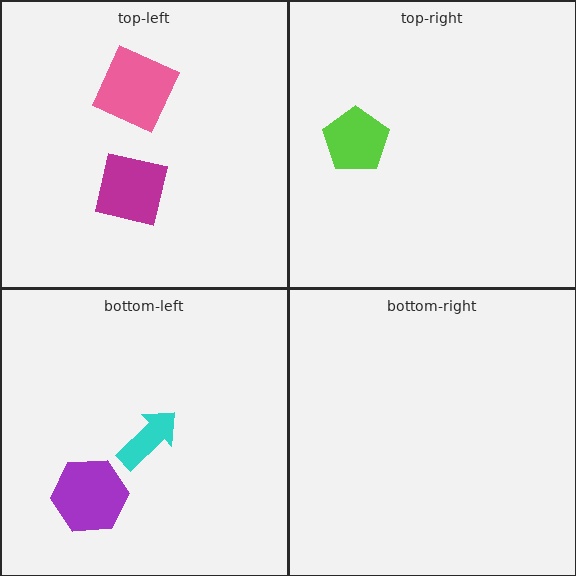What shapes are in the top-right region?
The lime pentagon.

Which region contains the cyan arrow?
The bottom-left region.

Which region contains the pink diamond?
The top-left region.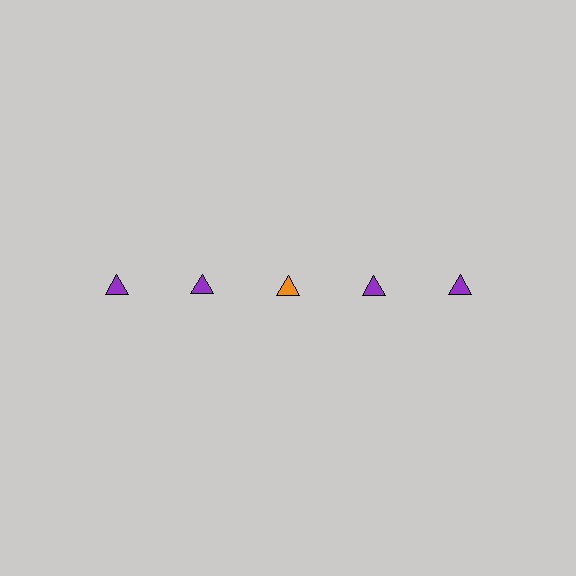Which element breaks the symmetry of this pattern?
The orange triangle in the top row, center column breaks the symmetry. All other shapes are purple triangles.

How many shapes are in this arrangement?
There are 5 shapes arranged in a grid pattern.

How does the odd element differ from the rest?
It has a different color: orange instead of purple.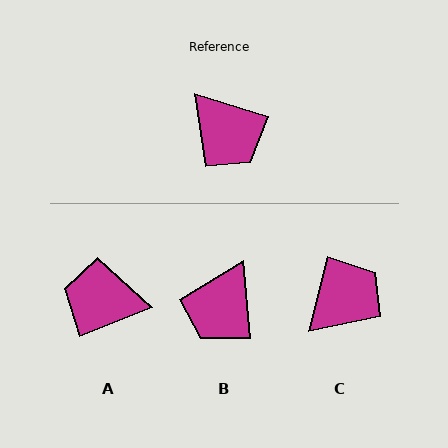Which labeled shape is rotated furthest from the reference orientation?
A, about 141 degrees away.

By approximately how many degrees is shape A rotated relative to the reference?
Approximately 141 degrees clockwise.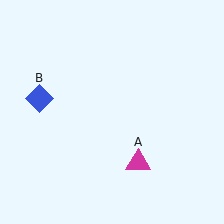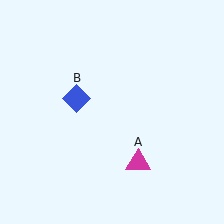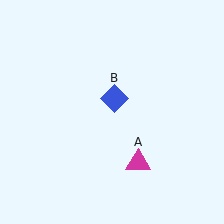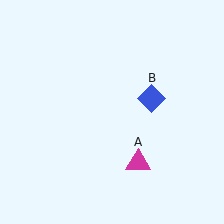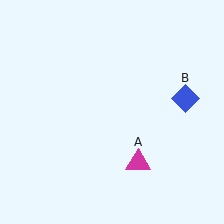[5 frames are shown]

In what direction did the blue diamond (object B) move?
The blue diamond (object B) moved right.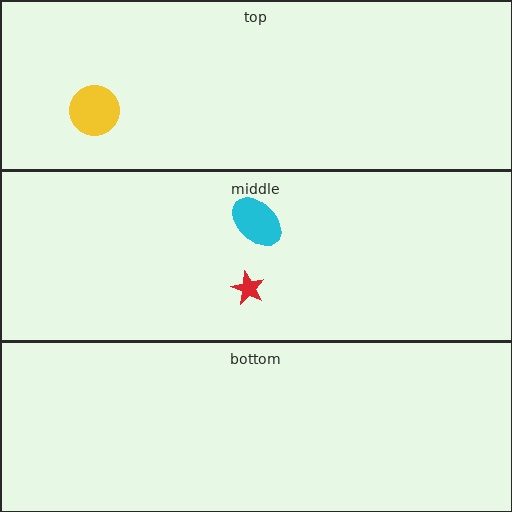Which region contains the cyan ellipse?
The middle region.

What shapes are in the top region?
The yellow circle.